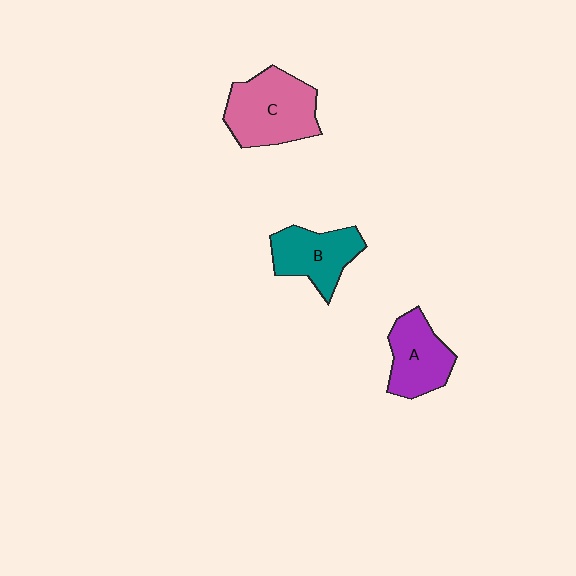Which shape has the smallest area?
Shape A (purple).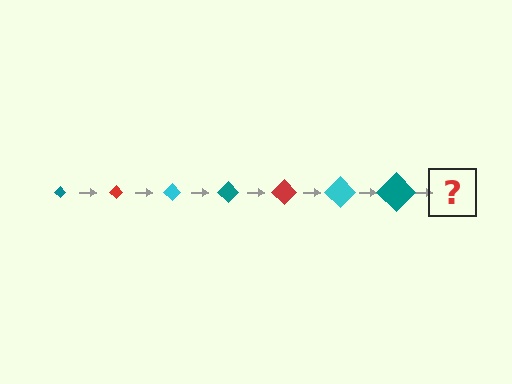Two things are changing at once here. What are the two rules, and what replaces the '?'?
The two rules are that the diamond grows larger each step and the color cycles through teal, red, and cyan. The '?' should be a red diamond, larger than the previous one.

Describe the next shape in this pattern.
It should be a red diamond, larger than the previous one.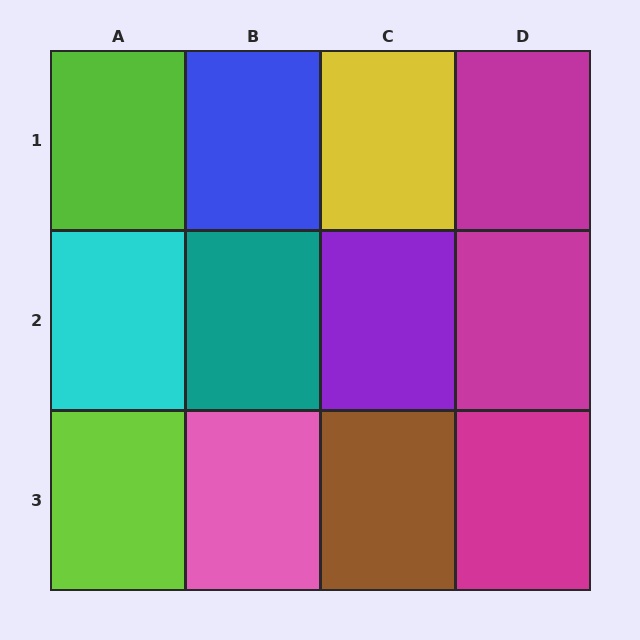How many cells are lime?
2 cells are lime.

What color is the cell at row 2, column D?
Magenta.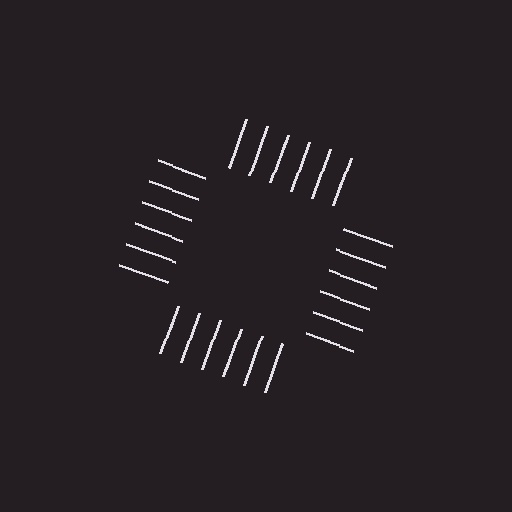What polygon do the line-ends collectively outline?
An illusory square — the line segments terminate on its edges but no continuous stroke is drawn.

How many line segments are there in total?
24 — 6 along each of the 4 edges.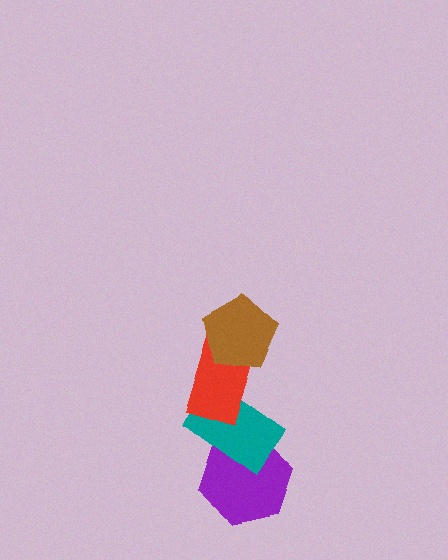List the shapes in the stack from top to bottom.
From top to bottom: the brown pentagon, the red rectangle, the teal rectangle, the purple hexagon.